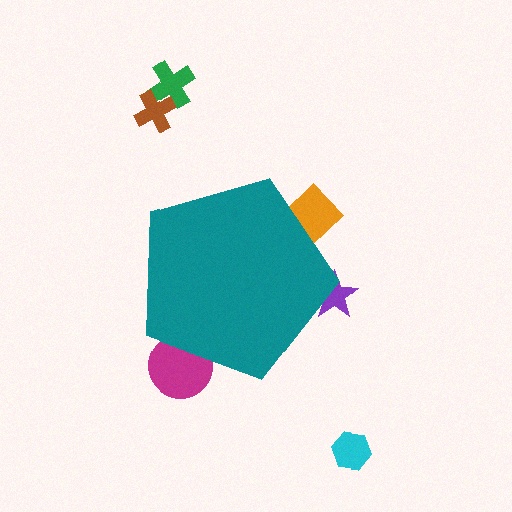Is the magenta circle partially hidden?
Yes, the magenta circle is partially hidden behind the teal pentagon.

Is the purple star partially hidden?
Yes, the purple star is partially hidden behind the teal pentagon.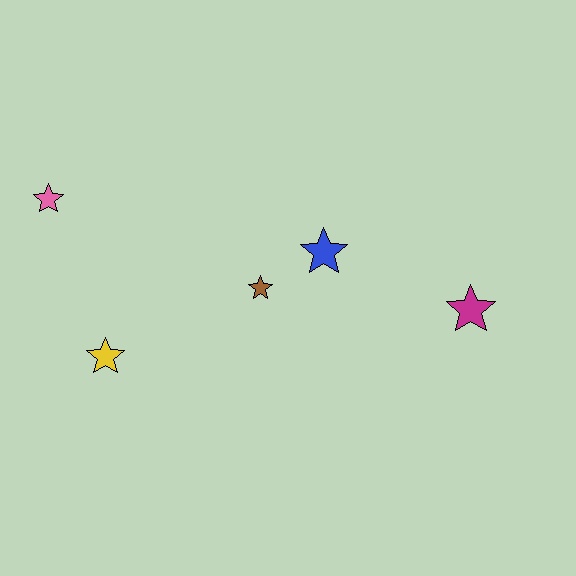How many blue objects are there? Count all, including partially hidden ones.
There is 1 blue object.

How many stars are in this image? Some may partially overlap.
There are 5 stars.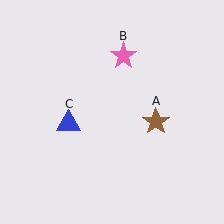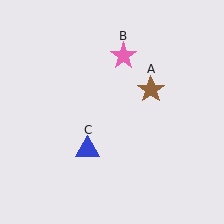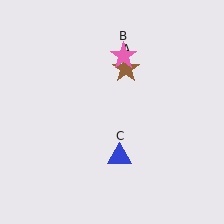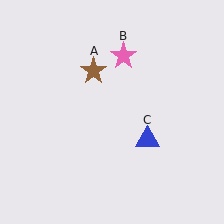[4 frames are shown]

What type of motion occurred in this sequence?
The brown star (object A), blue triangle (object C) rotated counterclockwise around the center of the scene.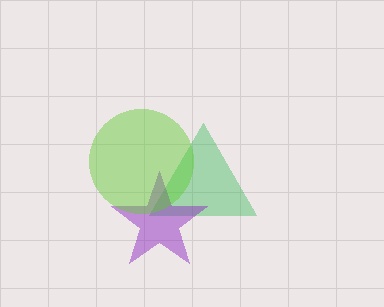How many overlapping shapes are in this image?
There are 3 overlapping shapes in the image.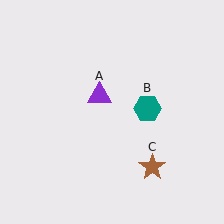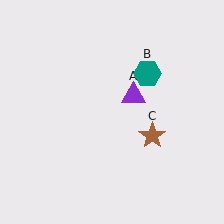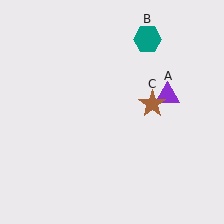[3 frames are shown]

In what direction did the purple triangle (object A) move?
The purple triangle (object A) moved right.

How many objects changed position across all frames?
3 objects changed position: purple triangle (object A), teal hexagon (object B), brown star (object C).